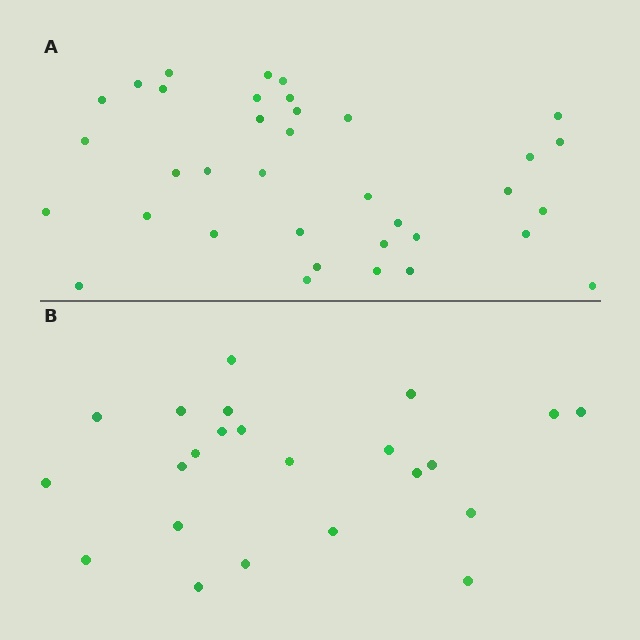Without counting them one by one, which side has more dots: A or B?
Region A (the top region) has more dots.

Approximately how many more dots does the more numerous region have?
Region A has approximately 15 more dots than region B.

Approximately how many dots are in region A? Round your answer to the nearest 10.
About 40 dots. (The exact count is 36, which rounds to 40.)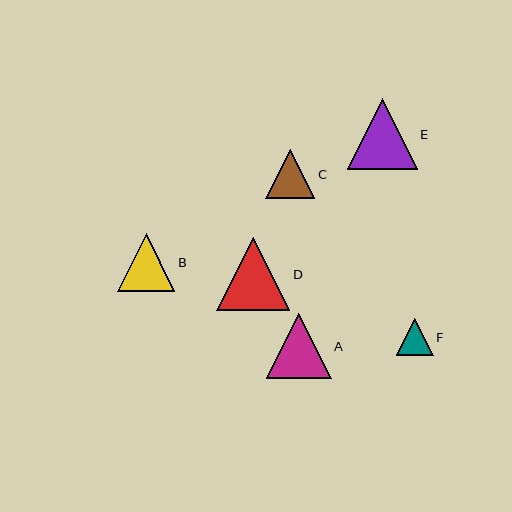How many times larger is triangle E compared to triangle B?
Triangle E is approximately 1.2 times the size of triangle B.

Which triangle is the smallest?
Triangle F is the smallest with a size of approximately 37 pixels.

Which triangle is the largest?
Triangle D is the largest with a size of approximately 73 pixels.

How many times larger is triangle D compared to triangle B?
Triangle D is approximately 1.3 times the size of triangle B.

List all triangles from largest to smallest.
From largest to smallest: D, E, A, B, C, F.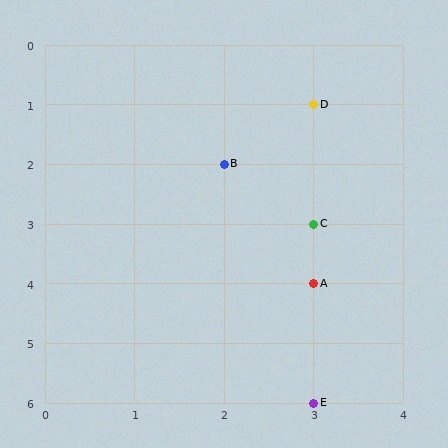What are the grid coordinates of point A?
Point A is at grid coordinates (3, 4).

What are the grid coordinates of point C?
Point C is at grid coordinates (3, 3).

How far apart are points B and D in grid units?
Points B and D are 1 column and 1 row apart (about 1.4 grid units diagonally).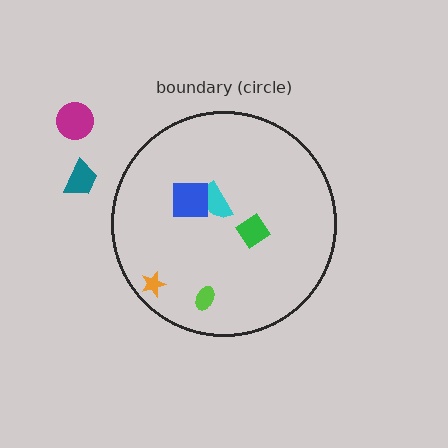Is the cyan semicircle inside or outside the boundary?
Inside.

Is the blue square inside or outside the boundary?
Inside.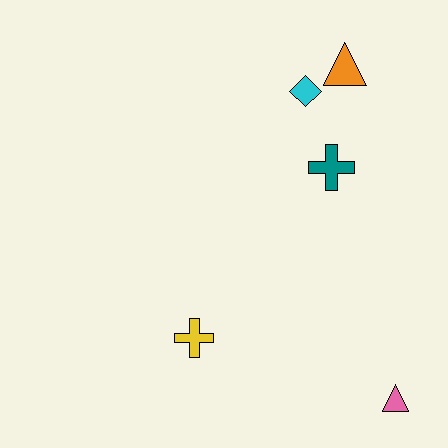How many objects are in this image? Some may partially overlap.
There are 5 objects.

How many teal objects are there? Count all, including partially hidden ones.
There is 1 teal object.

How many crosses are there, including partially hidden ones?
There are 2 crosses.